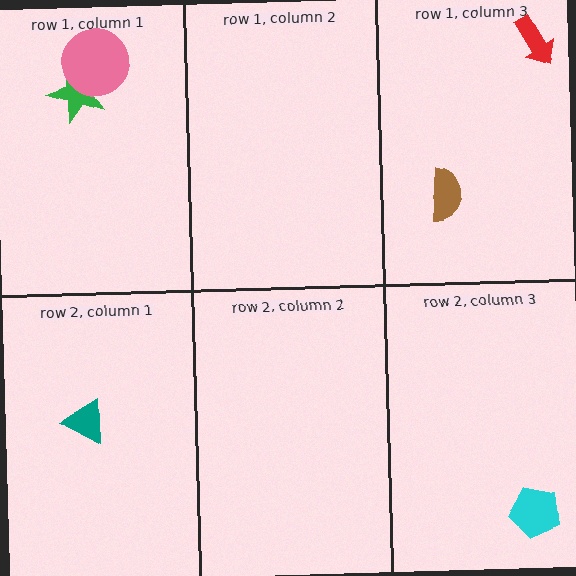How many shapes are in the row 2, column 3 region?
1.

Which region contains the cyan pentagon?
The row 2, column 3 region.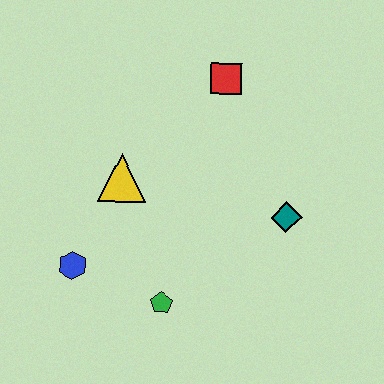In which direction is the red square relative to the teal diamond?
The red square is above the teal diamond.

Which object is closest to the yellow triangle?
The blue hexagon is closest to the yellow triangle.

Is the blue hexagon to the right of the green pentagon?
No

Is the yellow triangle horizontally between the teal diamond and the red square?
No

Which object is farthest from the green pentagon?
The red square is farthest from the green pentagon.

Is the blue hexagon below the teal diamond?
Yes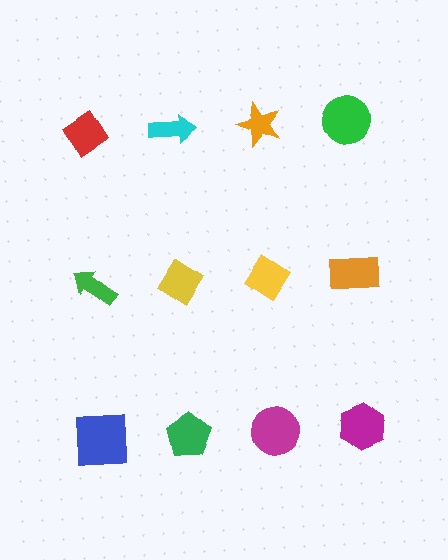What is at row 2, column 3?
A yellow diamond.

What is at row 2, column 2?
A yellow diamond.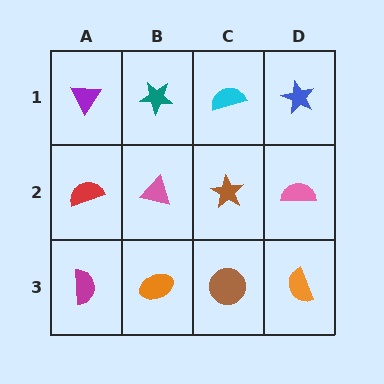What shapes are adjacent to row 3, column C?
A brown star (row 2, column C), an orange ellipse (row 3, column B), an orange semicircle (row 3, column D).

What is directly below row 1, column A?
A red semicircle.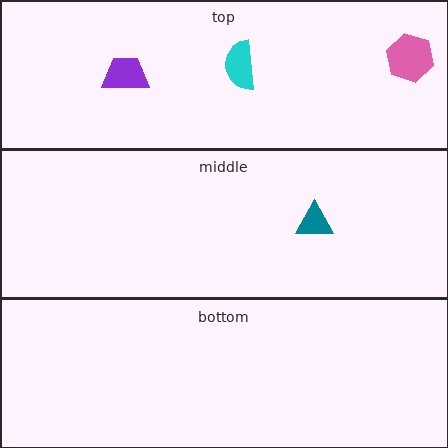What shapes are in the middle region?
The teal triangle.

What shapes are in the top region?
The purple trapezoid, the cyan semicircle, the pink hexagon.